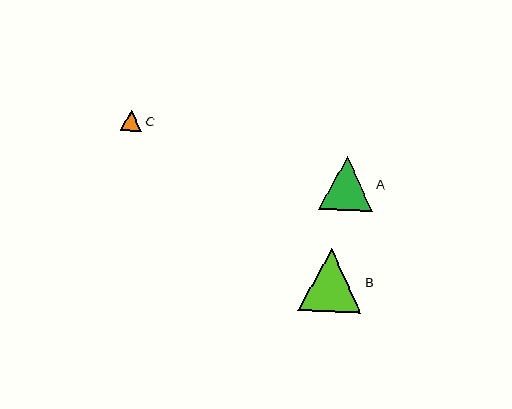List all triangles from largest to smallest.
From largest to smallest: B, A, C.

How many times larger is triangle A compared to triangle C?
Triangle A is approximately 2.5 times the size of triangle C.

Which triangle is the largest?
Triangle B is the largest with a size of approximately 63 pixels.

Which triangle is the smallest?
Triangle C is the smallest with a size of approximately 21 pixels.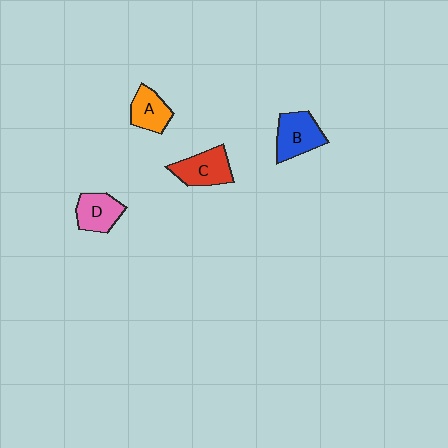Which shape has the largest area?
Shape B (blue).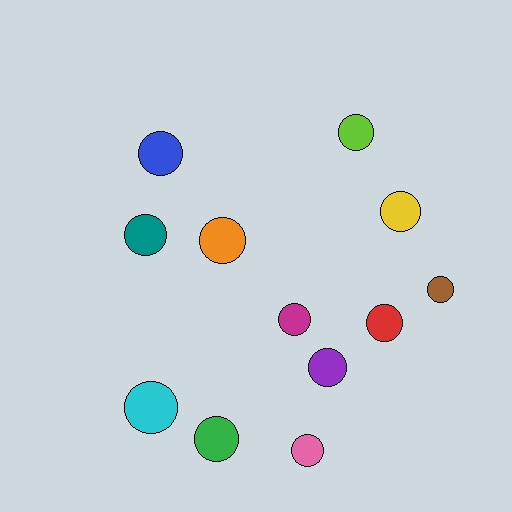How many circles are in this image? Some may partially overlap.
There are 12 circles.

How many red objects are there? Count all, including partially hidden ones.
There is 1 red object.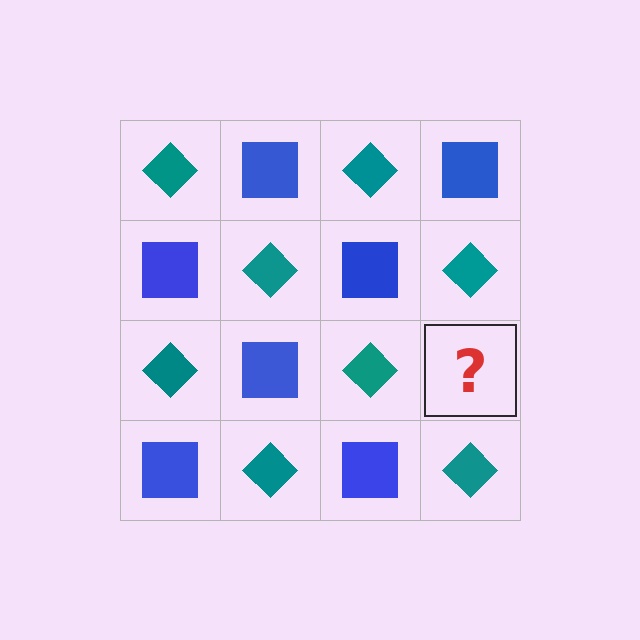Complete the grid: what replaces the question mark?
The question mark should be replaced with a blue square.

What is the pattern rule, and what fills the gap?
The rule is that it alternates teal diamond and blue square in a checkerboard pattern. The gap should be filled with a blue square.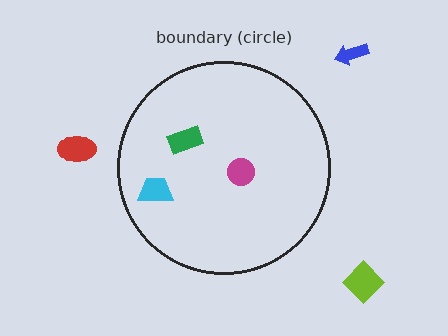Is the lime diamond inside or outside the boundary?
Outside.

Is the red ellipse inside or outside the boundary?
Outside.